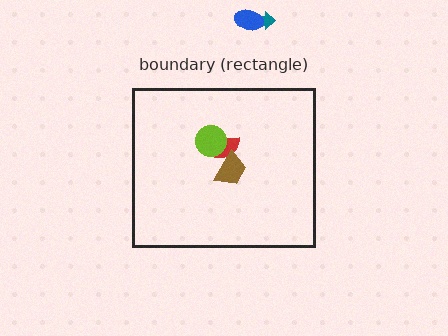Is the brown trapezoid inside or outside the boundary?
Inside.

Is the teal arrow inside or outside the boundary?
Outside.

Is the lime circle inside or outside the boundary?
Inside.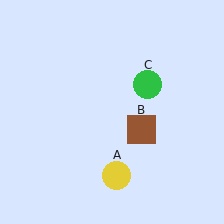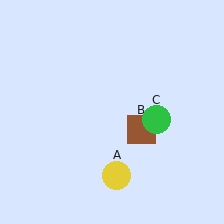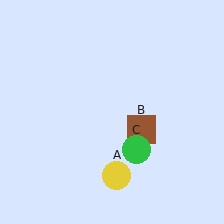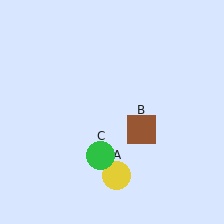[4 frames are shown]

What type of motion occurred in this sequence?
The green circle (object C) rotated clockwise around the center of the scene.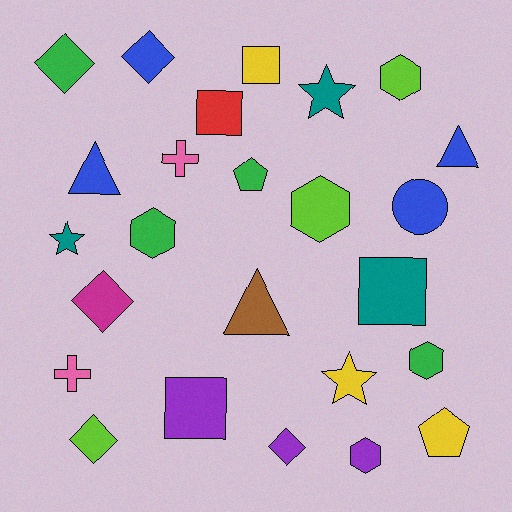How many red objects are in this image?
There is 1 red object.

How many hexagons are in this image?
There are 5 hexagons.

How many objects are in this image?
There are 25 objects.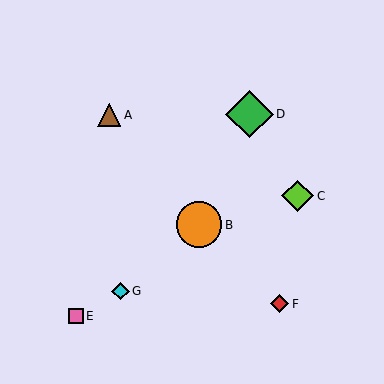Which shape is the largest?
The green diamond (labeled D) is the largest.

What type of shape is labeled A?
Shape A is a brown triangle.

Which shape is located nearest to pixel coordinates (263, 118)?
The green diamond (labeled D) at (249, 114) is nearest to that location.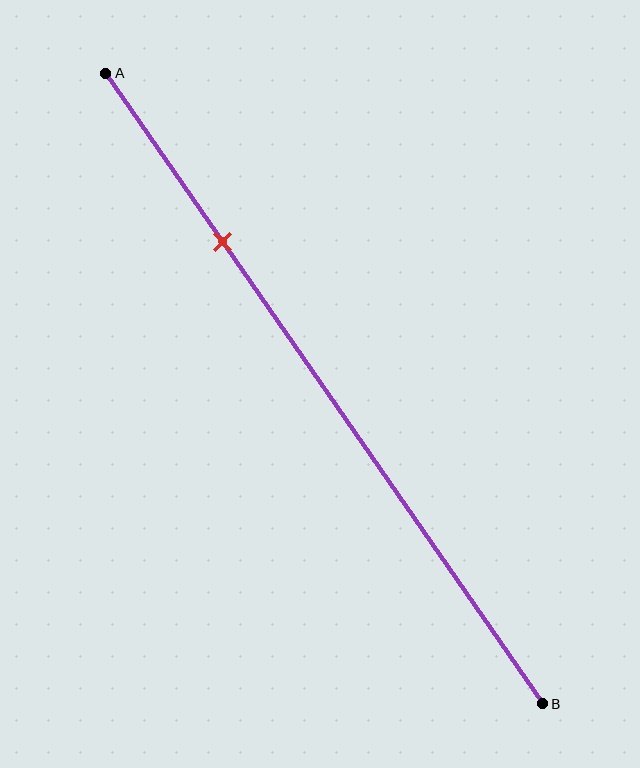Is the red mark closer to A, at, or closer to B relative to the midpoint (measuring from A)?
The red mark is closer to point A than the midpoint of segment AB.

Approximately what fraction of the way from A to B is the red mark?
The red mark is approximately 25% of the way from A to B.